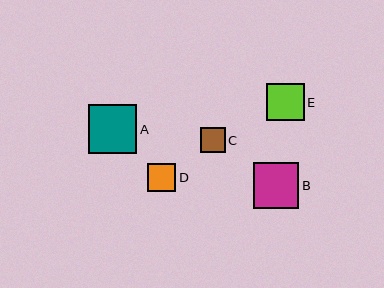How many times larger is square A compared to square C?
Square A is approximately 1.9 times the size of square C.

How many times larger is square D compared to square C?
Square D is approximately 1.1 times the size of square C.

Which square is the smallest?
Square C is the smallest with a size of approximately 25 pixels.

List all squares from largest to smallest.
From largest to smallest: A, B, E, D, C.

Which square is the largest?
Square A is the largest with a size of approximately 49 pixels.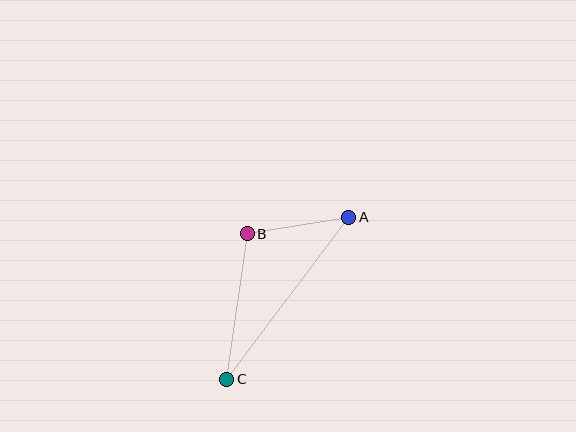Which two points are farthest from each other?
Points A and C are farthest from each other.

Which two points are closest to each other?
Points A and B are closest to each other.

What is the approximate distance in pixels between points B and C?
The distance between B and C is approximately 147 pixels.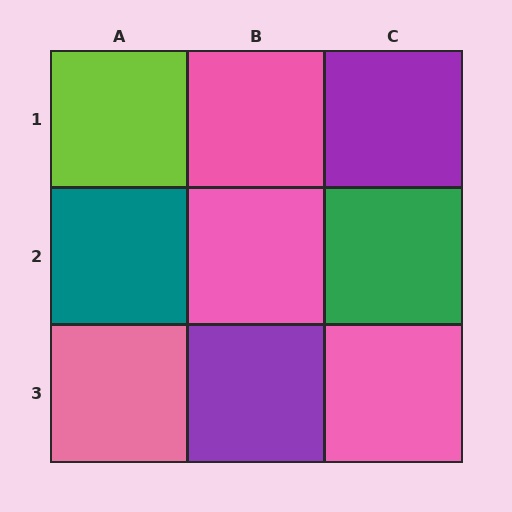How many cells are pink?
4 cells are pink.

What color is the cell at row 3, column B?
Purple.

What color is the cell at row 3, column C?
Pink.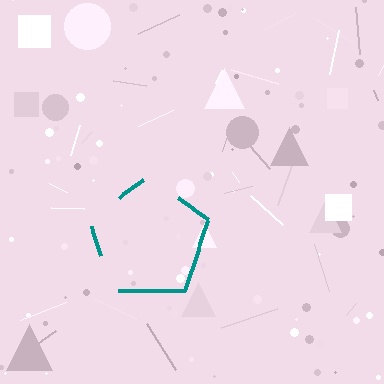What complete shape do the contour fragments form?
The contour fragments form a pentagon.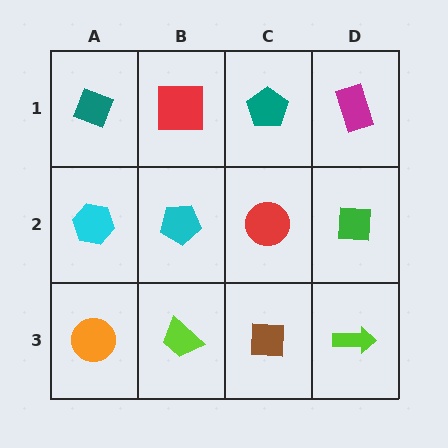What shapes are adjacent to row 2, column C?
A teal pentagon (row 1, column C), a brown square (row 3, column C), a cyan pentagon (row 2, column B), a green square (row 2, column D).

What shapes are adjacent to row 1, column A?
A cyan hexagon (row 2, column A), a red square (row 1, column B).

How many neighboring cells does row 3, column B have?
3.